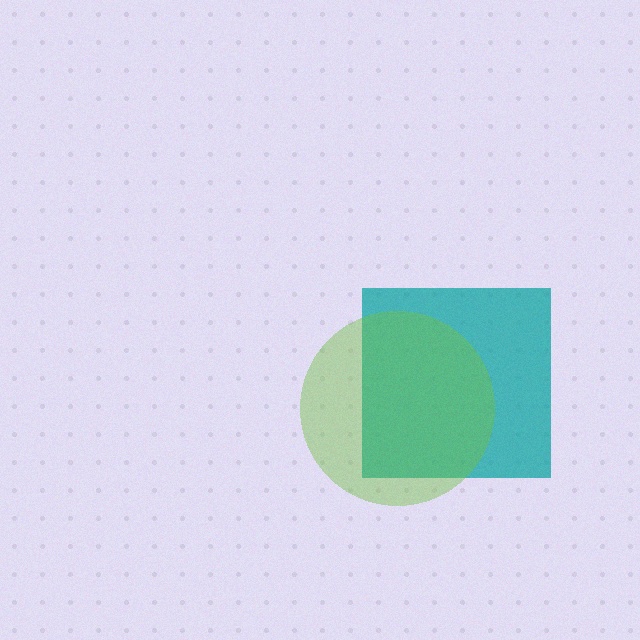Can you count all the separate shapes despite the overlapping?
Yes, there are 2 separate shapes.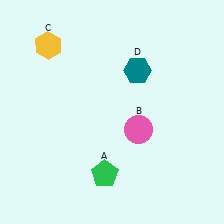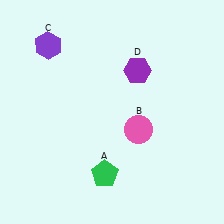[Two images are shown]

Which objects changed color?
C changed from yellow to purple. D changed from teal to purple.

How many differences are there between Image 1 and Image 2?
There are 2 differences between the two images.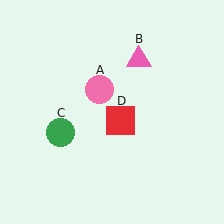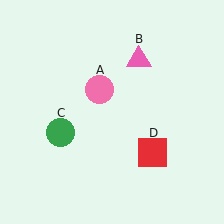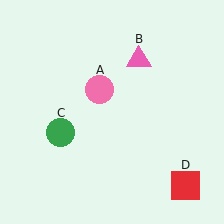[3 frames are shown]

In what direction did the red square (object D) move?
The red square (object D) moved down and to the right.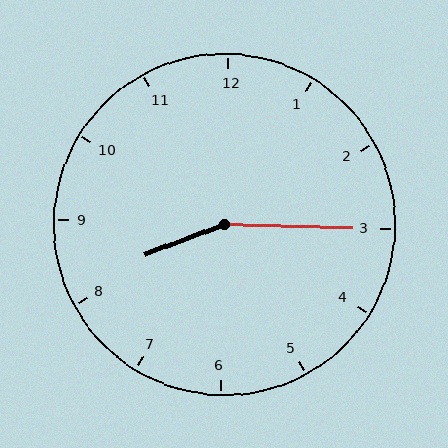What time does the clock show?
8:15.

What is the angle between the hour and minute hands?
Approximately 158 degrees.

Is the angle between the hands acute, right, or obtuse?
It is obtuse.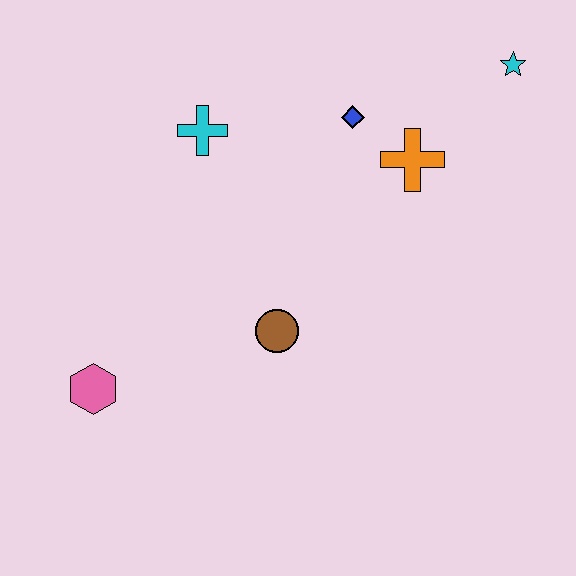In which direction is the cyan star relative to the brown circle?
The cyan star is above the brown circle.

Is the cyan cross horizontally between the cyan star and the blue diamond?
No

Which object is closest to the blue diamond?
The orange cross is closest to the blue diamond.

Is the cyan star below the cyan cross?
No